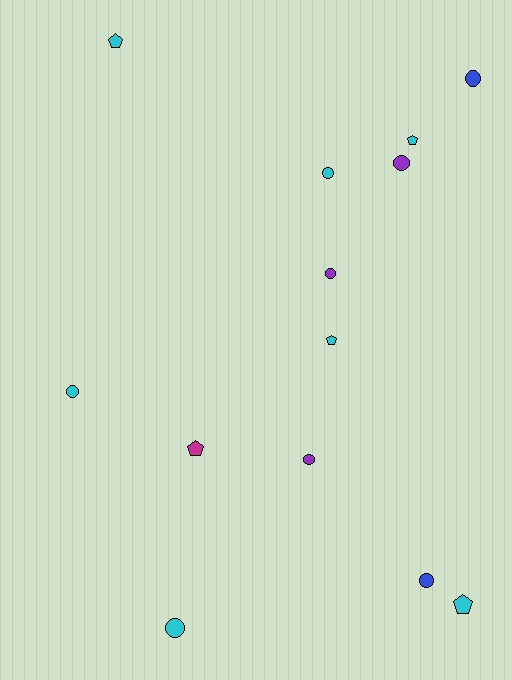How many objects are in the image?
There are 13 objects.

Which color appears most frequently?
Cyan, with 7 objects.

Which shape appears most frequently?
Circle, with 8 objects.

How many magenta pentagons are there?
There is 1 magenta pentagon.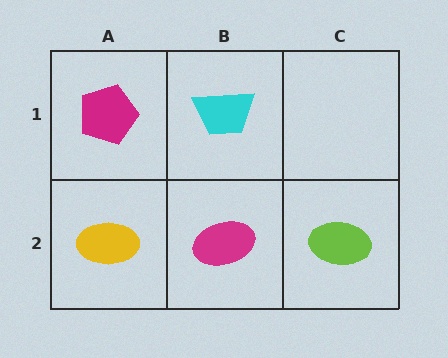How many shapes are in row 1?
2 shapes.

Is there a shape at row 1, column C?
No, that cell is empty.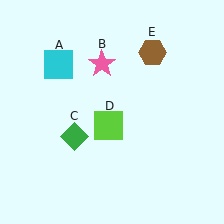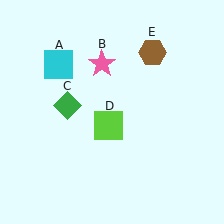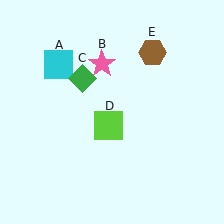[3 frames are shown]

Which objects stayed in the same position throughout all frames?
Cyan square (object A) and pink star (object B) and lime square (object D) and brown hexagon (object E) remained stationary.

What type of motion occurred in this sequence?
The green diamond (object C) rotated clockwise around the center of the scene.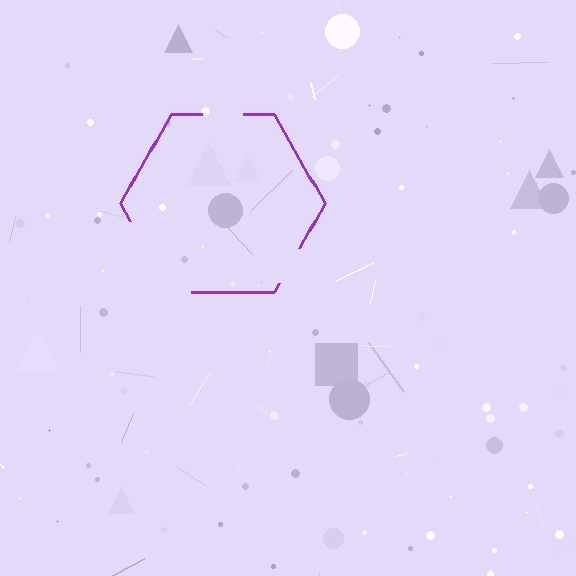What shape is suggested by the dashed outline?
The dashed outline suggests a hexagon.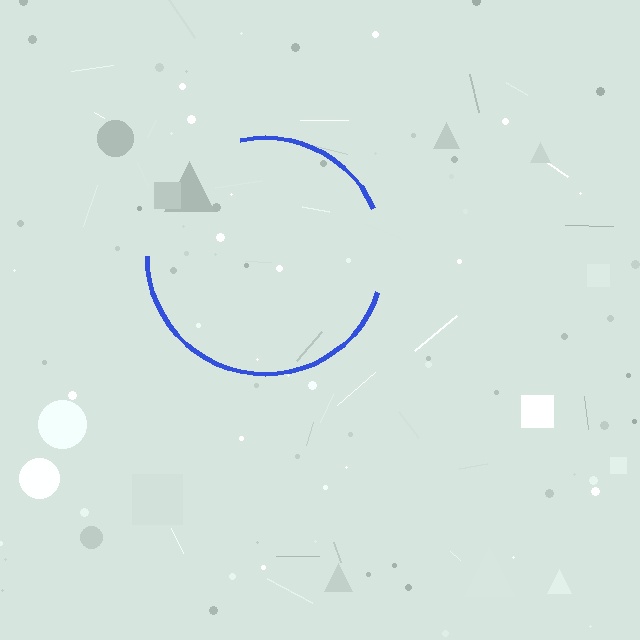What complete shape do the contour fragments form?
The contour fragments form a circle.